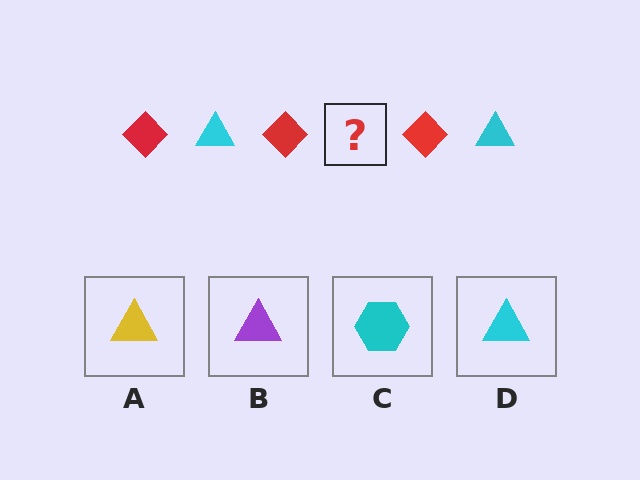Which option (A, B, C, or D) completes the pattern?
D.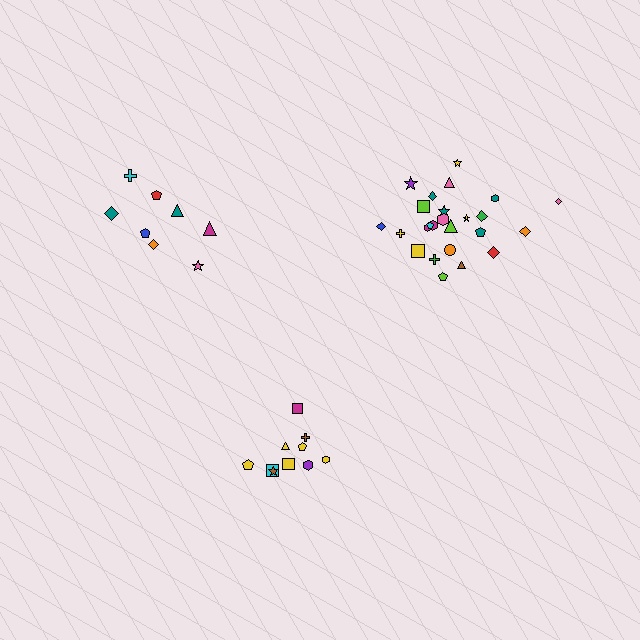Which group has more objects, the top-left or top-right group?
The top-right group.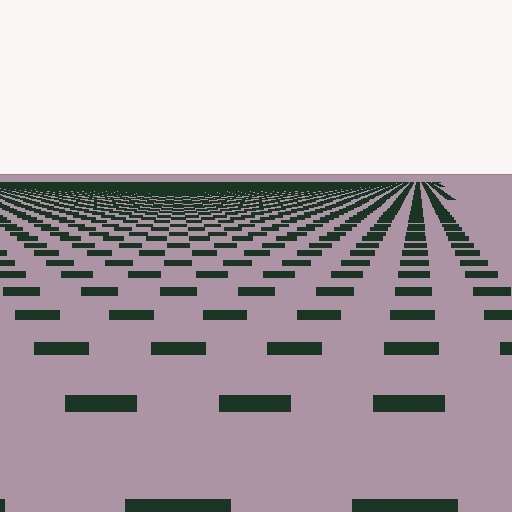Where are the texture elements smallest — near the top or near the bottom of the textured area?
Near the top.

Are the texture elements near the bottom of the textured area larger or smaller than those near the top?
Larger. Near the bottom, elements are closer to the viewer and appear at a bigger on-screen size.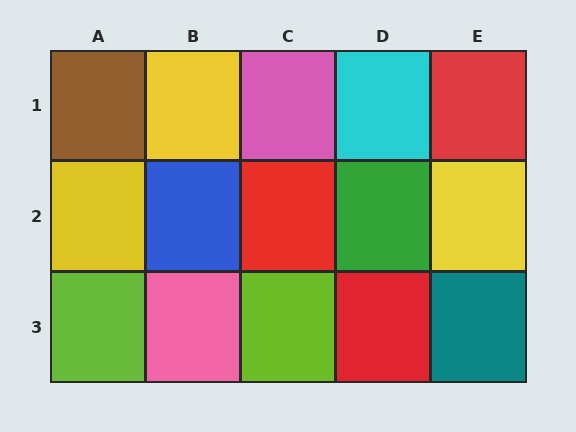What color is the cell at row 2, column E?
Yellow.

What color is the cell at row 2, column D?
Green.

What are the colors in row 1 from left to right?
Brown, yellow, pink, cyan, red.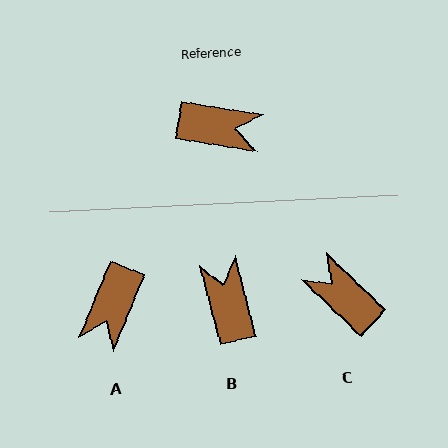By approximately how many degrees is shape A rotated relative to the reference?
Approximately 103 degrees clockwise.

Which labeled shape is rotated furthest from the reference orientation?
C, about 145 degrees away.